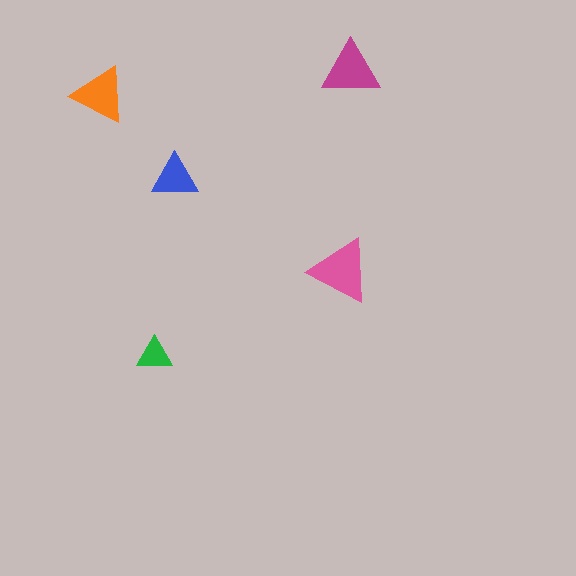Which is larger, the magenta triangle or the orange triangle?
The magenta one.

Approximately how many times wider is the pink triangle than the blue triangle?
About 1.5 times wider.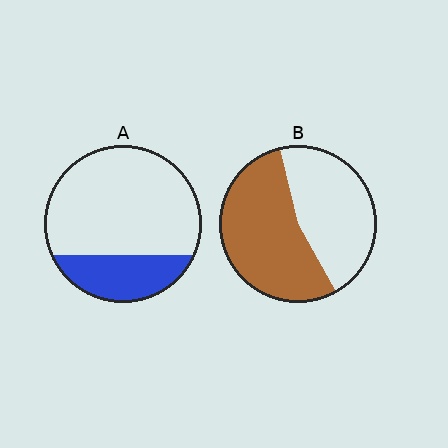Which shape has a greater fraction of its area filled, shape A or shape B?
Shape B.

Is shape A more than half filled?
No.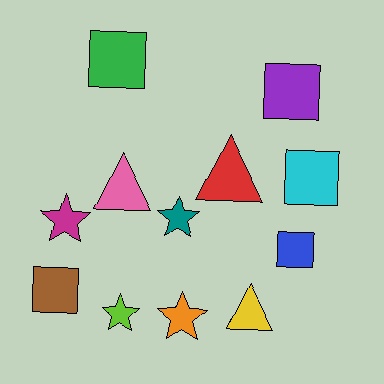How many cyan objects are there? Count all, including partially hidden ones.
There is 1 cyan object.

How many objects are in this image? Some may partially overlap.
There are 12 objects.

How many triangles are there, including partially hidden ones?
There are 3 triangles.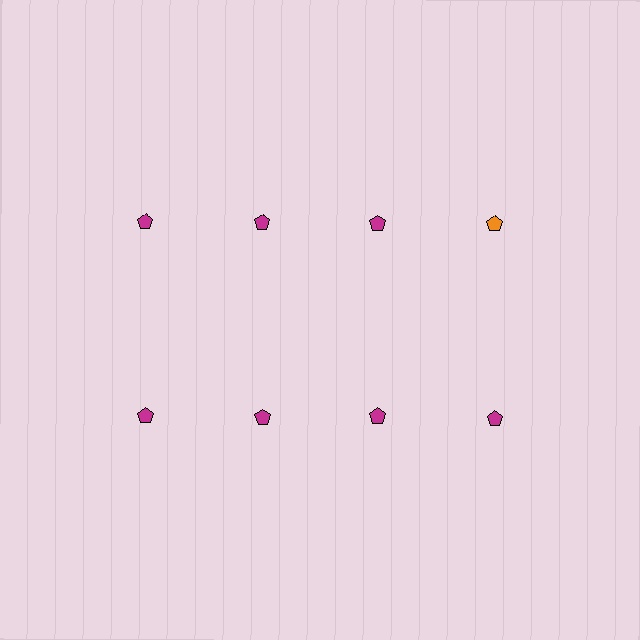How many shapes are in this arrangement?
There are 8 shapes arranged in a grid pattern.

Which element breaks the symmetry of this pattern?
The orange pentagon in the top row, second from right column breaks the symmetry. All other shapes are magenta pentagons.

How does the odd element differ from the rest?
It has a different color: orange instead of magenta.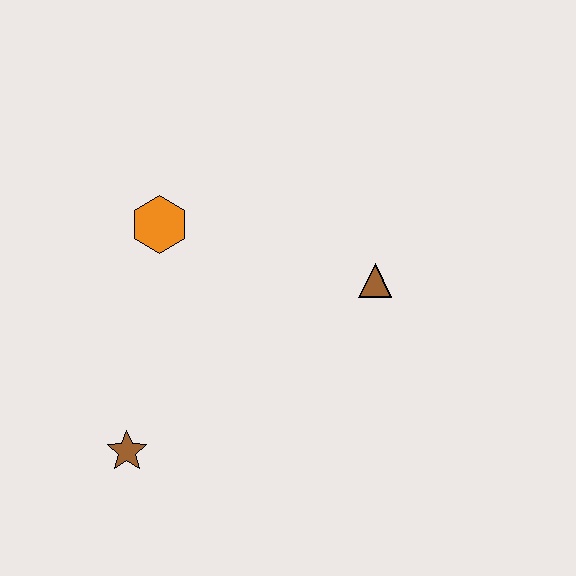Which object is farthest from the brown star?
The brown triangle is farthest from the brown star.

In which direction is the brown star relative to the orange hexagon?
The brown star is below the orange hexagon.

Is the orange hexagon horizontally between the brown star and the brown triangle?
Yes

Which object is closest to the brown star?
The orange hexagon is closest to the brown star.